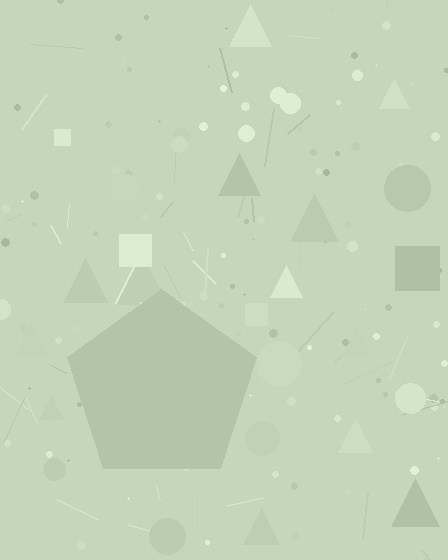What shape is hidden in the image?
A pentagon is hidden in the image.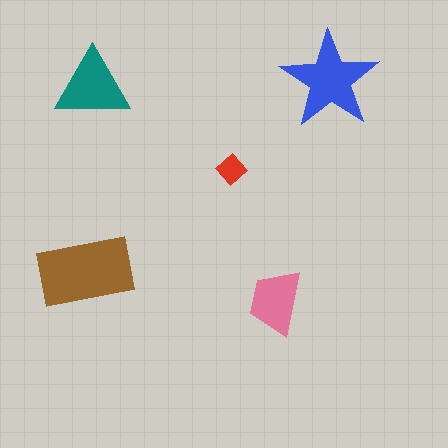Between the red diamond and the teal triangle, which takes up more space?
The teal triangle.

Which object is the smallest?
The red diamond.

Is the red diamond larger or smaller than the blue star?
Smaller.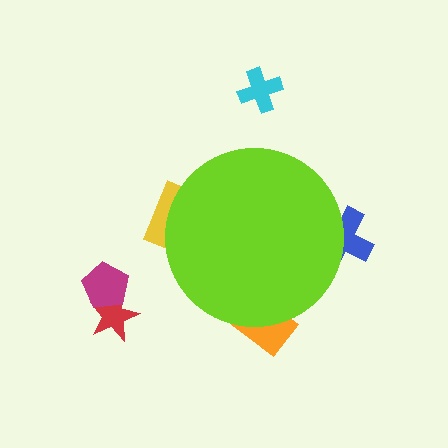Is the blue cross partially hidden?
Yes, the blue cross is partially hidden behind the lime circle.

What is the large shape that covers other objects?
A lime circle.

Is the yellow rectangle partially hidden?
Yes, the yellow rectangle is partially hidden behind the lime circle.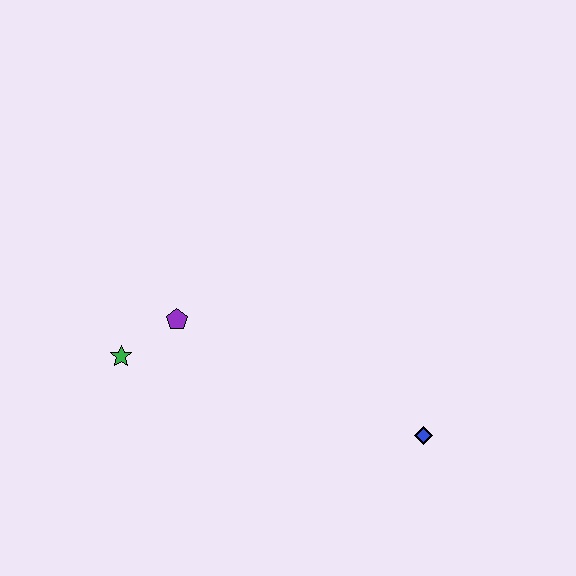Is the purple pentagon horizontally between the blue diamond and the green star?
Yes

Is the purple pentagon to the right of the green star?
Yes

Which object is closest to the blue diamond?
The purple pentagon is closest to the blue diamond.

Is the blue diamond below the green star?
Yes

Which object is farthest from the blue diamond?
The green star is farthest from the blue diamond.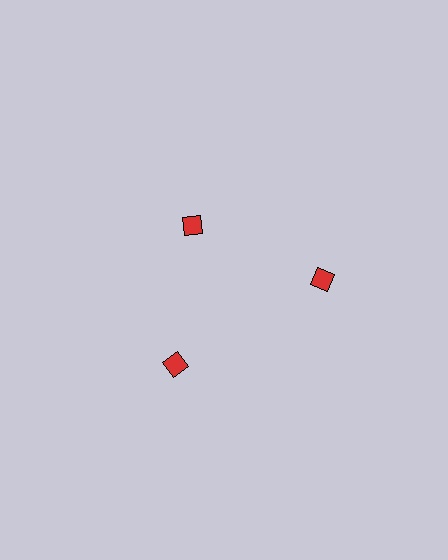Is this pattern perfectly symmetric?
No. The 3 red diamonds are arranged in a ring, but one element near the 11 o'clock position is pulled inward toward the center, breaking the 3-fold rotational symmetry.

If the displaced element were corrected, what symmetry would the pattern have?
It would have 3-fold rotational symmetry — the pattern would map onto itself every 120 degrees.